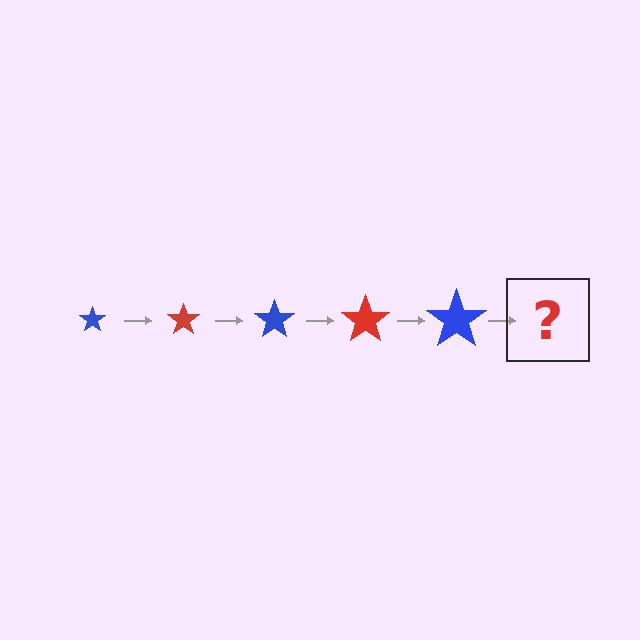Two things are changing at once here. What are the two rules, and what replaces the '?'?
The two rules are that the star grows larger each step and the color cycles through blue and red. The '?' should be a red star, larger than the previous one.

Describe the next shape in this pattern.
It should be a red star, larger than the previous one.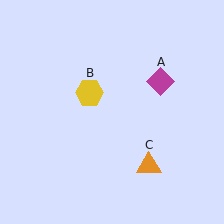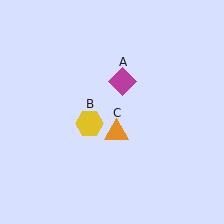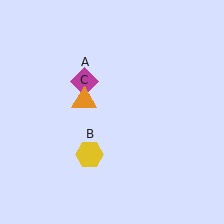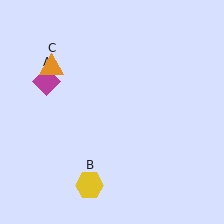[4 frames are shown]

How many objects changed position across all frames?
3 objects changed position: magenta diamond (object A), yellow hexagon (object B), orange triangle (object C).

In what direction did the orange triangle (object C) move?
The orange triangle (object C) moved up and to the left.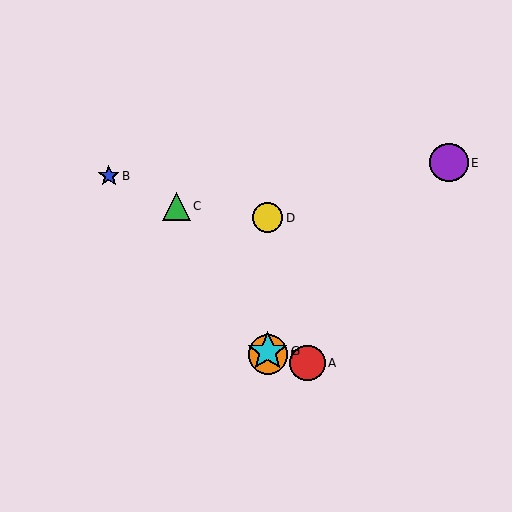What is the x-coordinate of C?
Object C is at x≈176.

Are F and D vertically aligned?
Yes, both are at x≈268.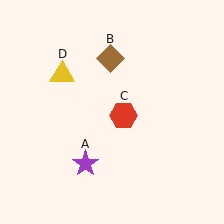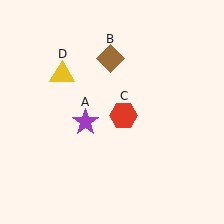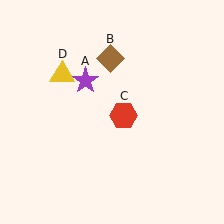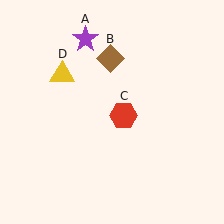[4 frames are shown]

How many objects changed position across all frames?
1 object changed position: purple star (object A).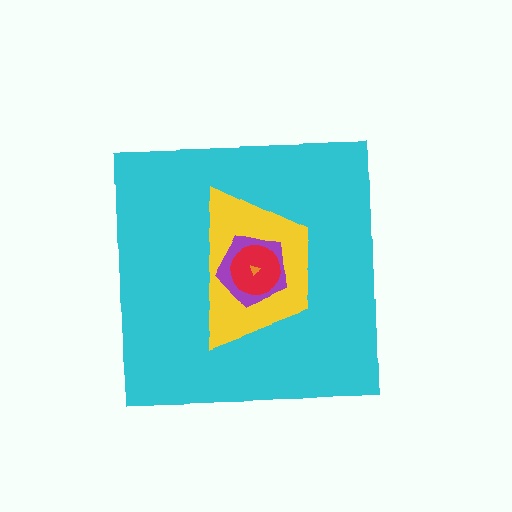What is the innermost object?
The orange triangle.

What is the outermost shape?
The cyan square.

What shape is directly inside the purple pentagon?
The red circle.